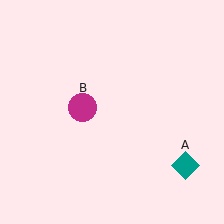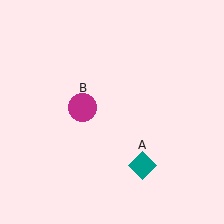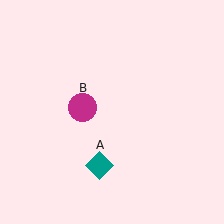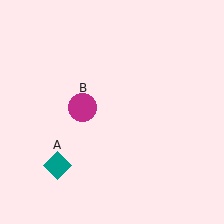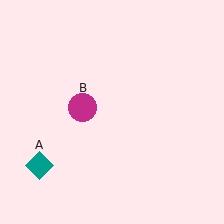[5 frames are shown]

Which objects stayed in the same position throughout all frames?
Magenta circle (object B) remained stationary.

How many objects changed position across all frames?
1 object changed position: teal diamond (object A).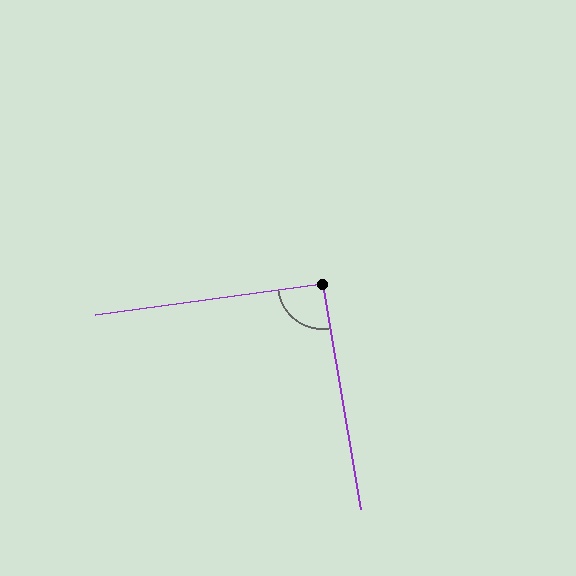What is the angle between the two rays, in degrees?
Approximately 92 degrees.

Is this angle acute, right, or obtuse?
It is approximately a right angle.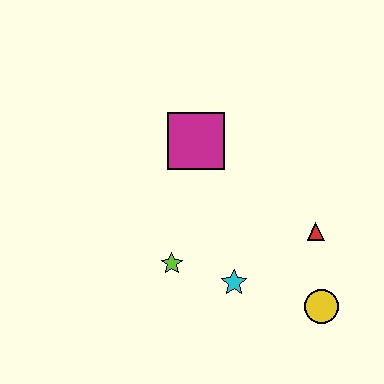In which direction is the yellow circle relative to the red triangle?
The yellow circle is below the red triangle.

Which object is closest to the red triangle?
The yellow circle is closest to the red triangle.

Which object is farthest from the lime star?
The yellow circle is farthest from the lime star.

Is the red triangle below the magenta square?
Yes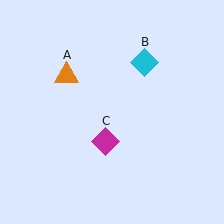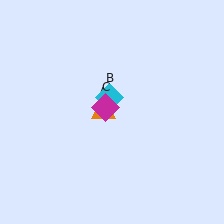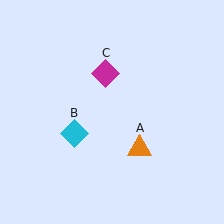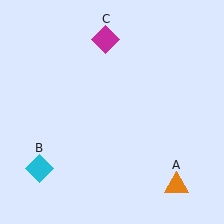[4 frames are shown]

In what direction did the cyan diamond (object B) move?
The cyan diamond (object B) moved down and to the left.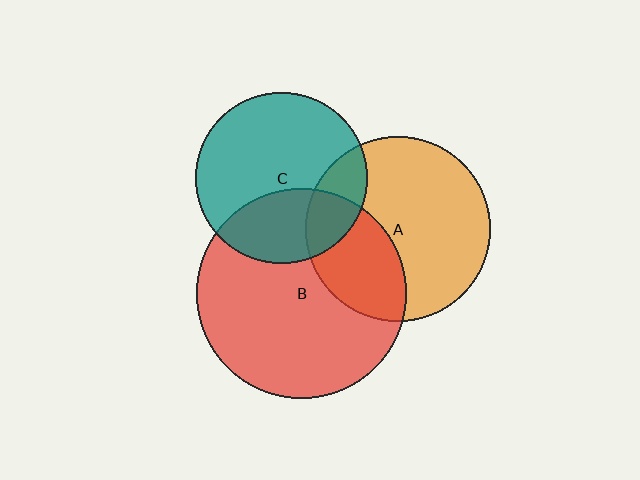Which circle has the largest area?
Circle B (red).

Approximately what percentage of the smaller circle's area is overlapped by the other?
Approximately 35%.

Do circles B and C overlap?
Yes.